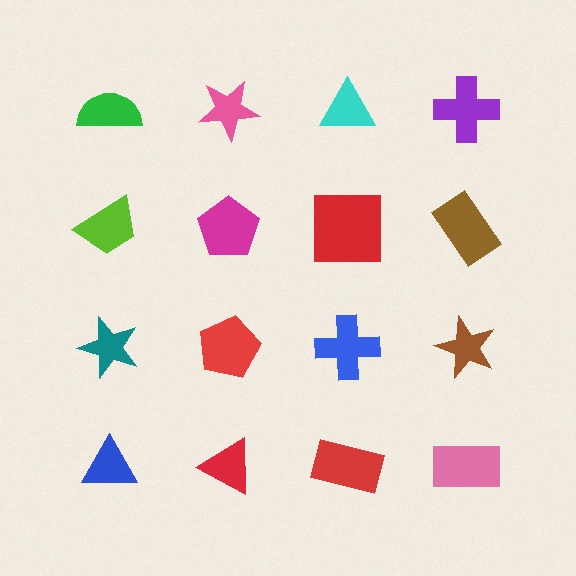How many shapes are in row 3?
4 shapes.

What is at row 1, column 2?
A pink star.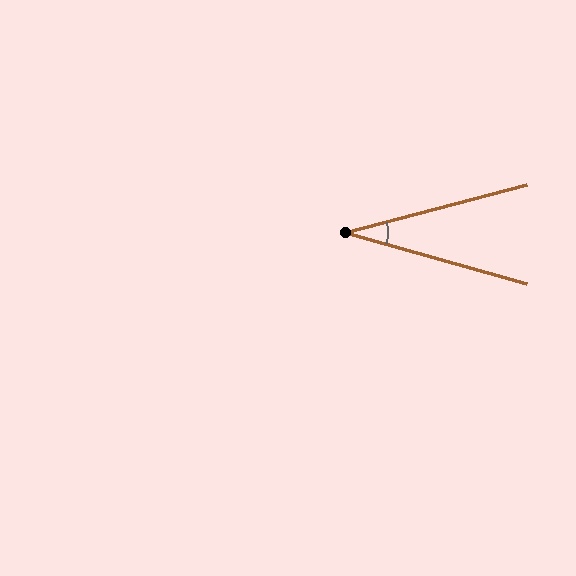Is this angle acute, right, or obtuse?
It is acute.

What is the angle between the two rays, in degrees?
Approximately 31 degrees.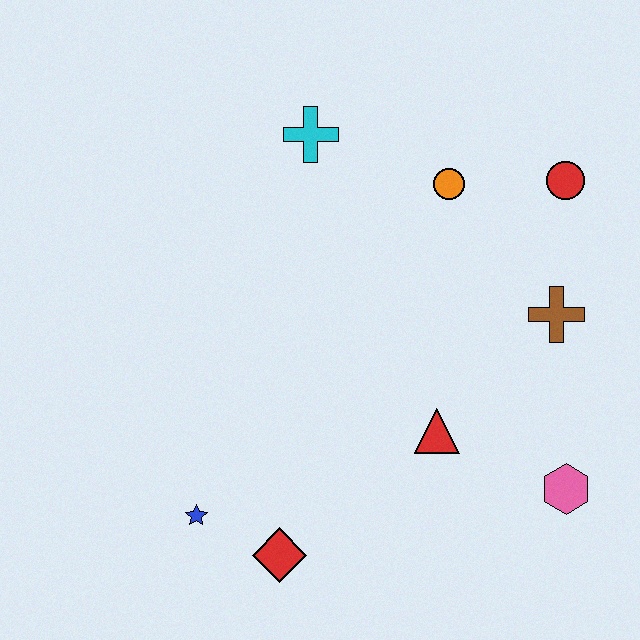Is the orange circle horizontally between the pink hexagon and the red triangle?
Yes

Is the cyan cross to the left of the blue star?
No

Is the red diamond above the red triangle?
No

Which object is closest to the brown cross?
The red circle is closest to the brown cross.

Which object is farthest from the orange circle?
The blue star is farthest from the orange circle.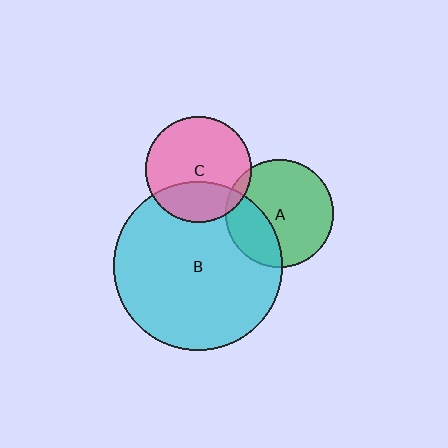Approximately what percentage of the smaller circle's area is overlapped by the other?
Approximately 5%.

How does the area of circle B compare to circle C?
Approximately 2.6 times.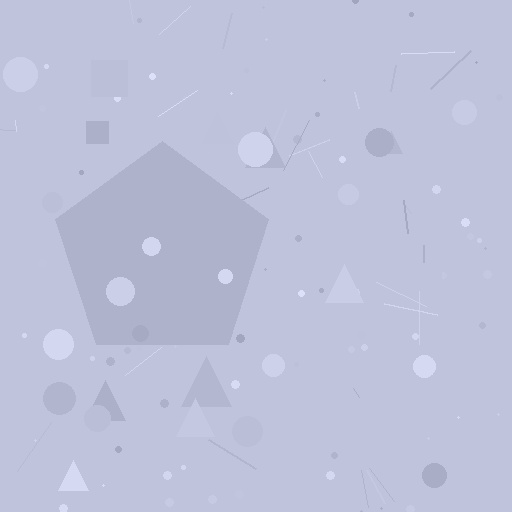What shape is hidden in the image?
A pentagon is hidden in the image.